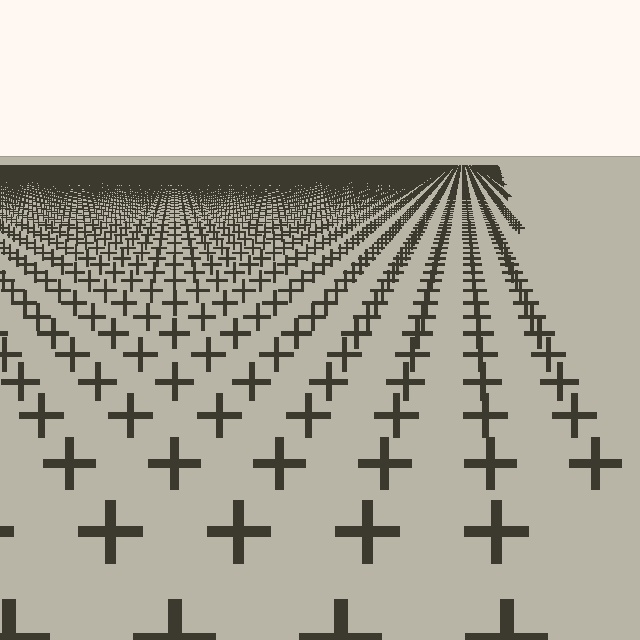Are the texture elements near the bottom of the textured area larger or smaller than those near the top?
Larger. Near the bottom, elements are closer to the viewer and appear at a bigger on-screen size.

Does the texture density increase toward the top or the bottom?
Density increases toward the top.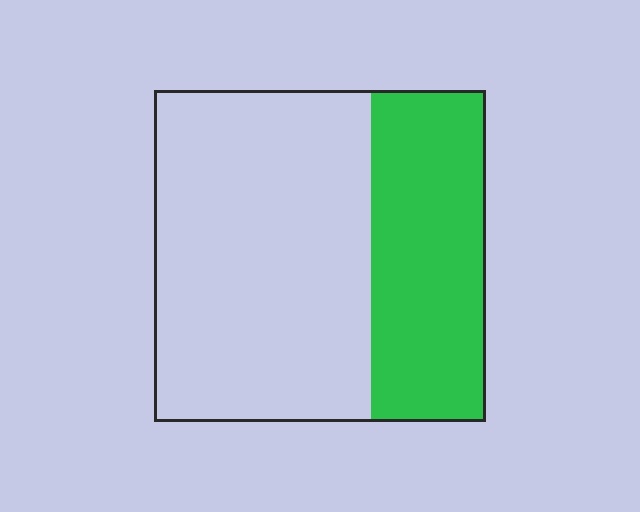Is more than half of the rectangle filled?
No.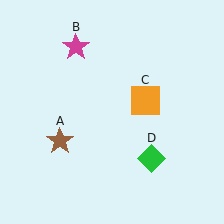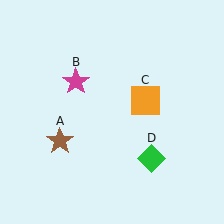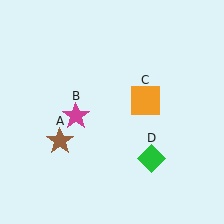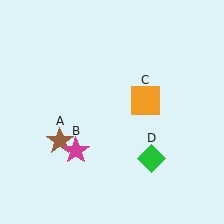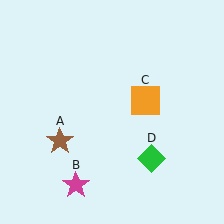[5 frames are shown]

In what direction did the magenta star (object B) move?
The magenta star (object B) moved down.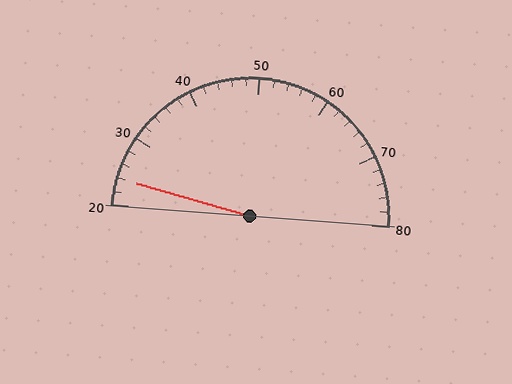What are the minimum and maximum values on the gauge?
The gauge ranges from 20 to 80.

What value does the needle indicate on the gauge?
The needle indicates approximately 24.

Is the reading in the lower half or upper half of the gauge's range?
The reading is in the lower half of the range (20 to 80).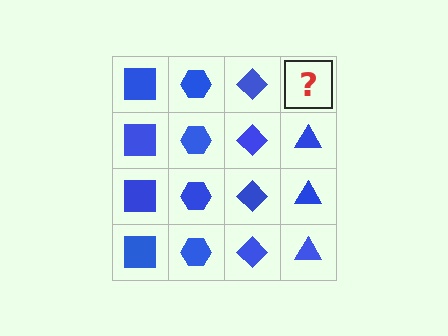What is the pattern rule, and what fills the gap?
The rule is that each column has a consistent shape. The gap should be filled with a blue triangle.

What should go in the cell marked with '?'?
The missing cell should contain a blue triangle.